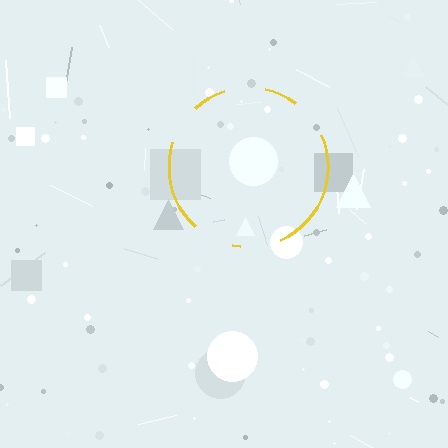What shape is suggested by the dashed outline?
The dashed outline suggests a circle.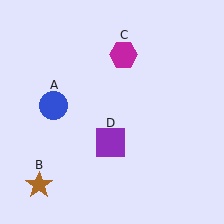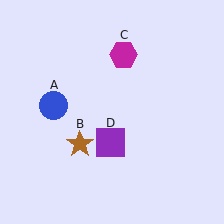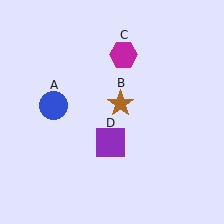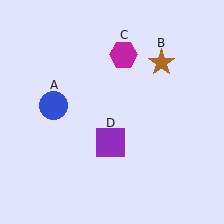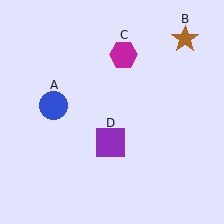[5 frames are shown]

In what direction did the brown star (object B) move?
The brown star (object B) moved up and to the right.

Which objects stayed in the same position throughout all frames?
Blue circle (object A) and magenta hexagon (object C) and purple square (object D) remained stationary.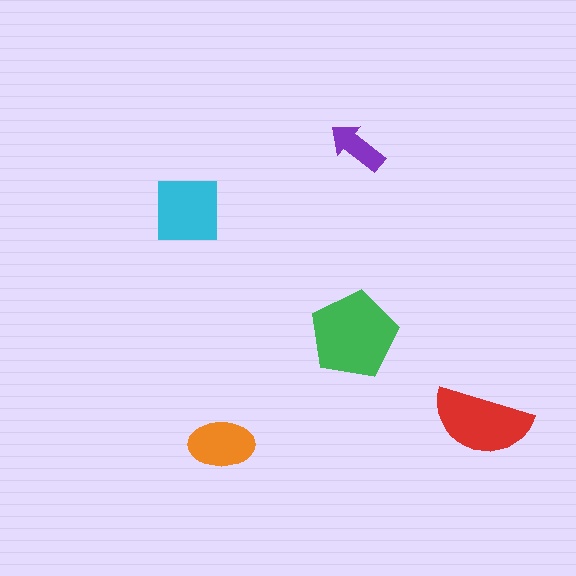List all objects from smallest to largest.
The purple arrow, the orange ellipse, the cyan square, the red semicircle, the green pentagon.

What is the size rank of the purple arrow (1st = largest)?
5th.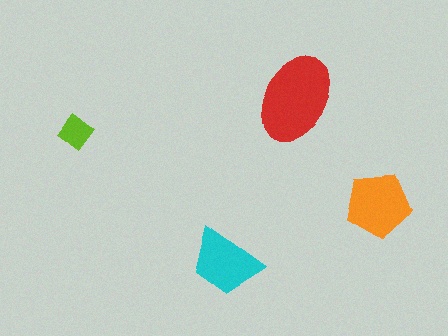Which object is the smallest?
The lime diamond.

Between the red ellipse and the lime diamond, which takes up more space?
The red ellipse.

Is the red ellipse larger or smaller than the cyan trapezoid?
Larger.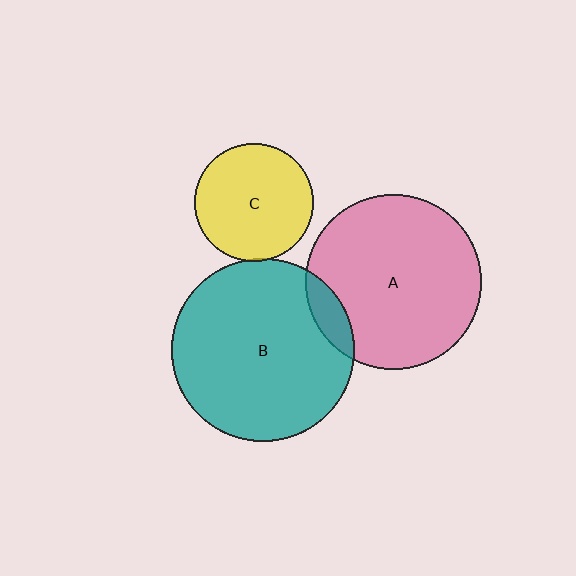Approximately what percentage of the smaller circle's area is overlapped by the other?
Approximately 10%.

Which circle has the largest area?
Circle B (teal).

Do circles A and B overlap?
Yes.